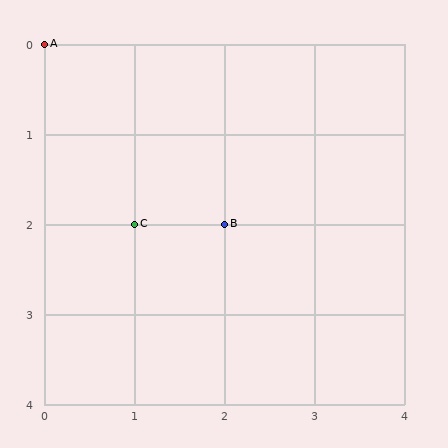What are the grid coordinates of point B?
Point B is at grid coordinates (2, 2).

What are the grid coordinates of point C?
Point C is at grid coordinates (1, 2).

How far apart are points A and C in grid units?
Points A and C are 1 column and 2 rows apart (about 2.2 grid units diagonally).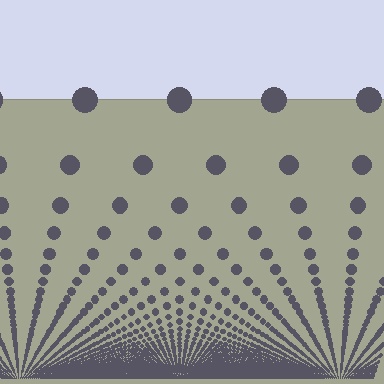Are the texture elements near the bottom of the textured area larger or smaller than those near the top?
Smaller. The gradient is inverted — elements near the bottom are smaller and denser.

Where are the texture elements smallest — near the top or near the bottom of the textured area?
Near the bottom.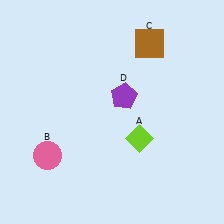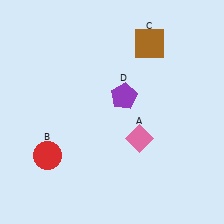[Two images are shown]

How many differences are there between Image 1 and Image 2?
There are 2 differences between the two images.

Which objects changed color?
A changed from lime to pink. B changed from pink to red.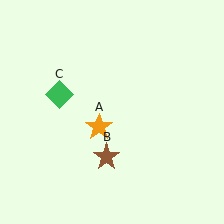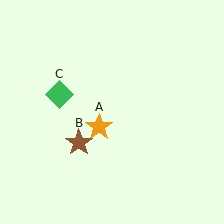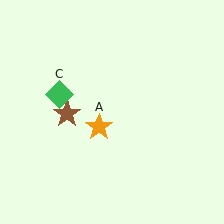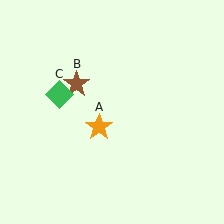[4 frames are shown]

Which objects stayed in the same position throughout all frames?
Orange star (object A) and green diamond (object C) remained stationary.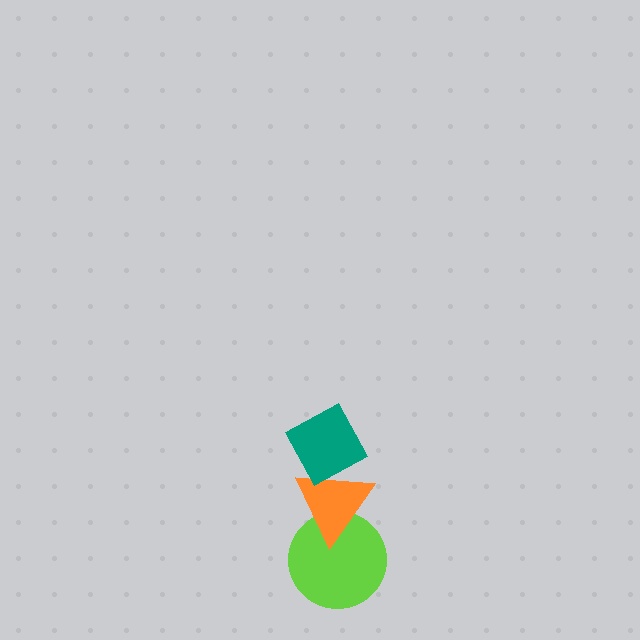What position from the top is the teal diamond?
The teal diamond is 1st from the top.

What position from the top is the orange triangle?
The orange triangle is 2nd from the top.